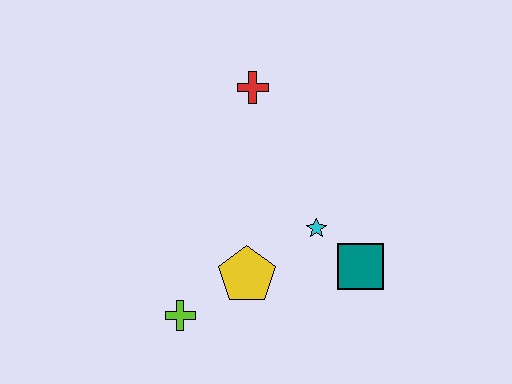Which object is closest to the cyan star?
The teal square is closest to the cyan star.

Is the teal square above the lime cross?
Yes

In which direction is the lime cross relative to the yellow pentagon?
The lime cross is to the left of the yellow pentagon.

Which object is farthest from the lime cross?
The red cross is farthest from the lime cross.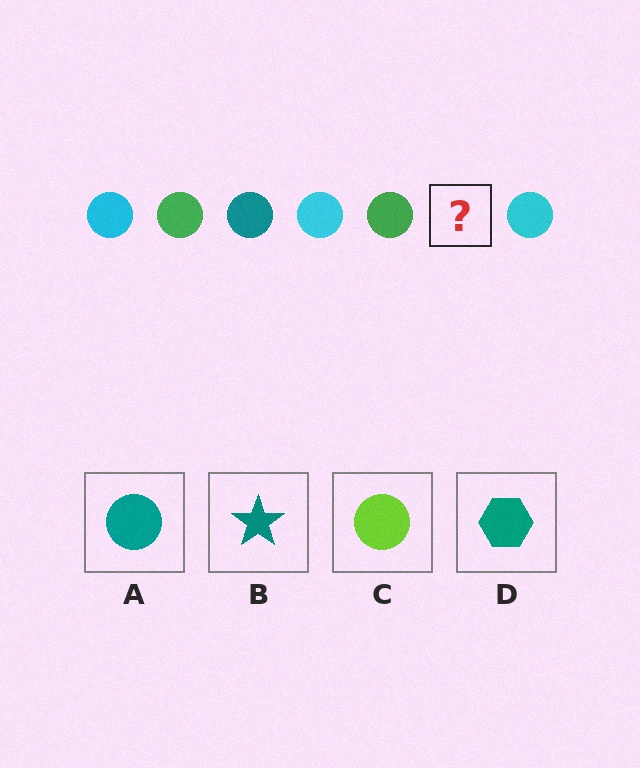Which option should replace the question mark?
Option A.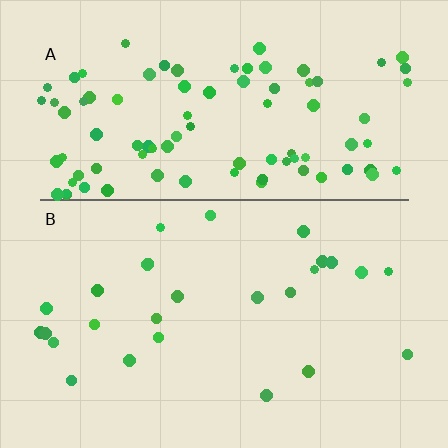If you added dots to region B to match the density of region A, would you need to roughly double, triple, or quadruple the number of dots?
Approximately triple.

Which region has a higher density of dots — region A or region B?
A (the top).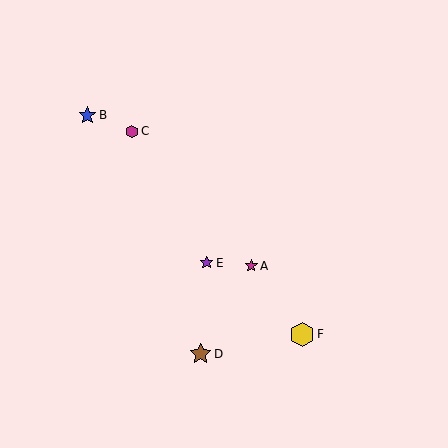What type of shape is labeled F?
Shape F is a yellow hexagon.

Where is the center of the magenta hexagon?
The center of the magenta hexagon is at (132, 131).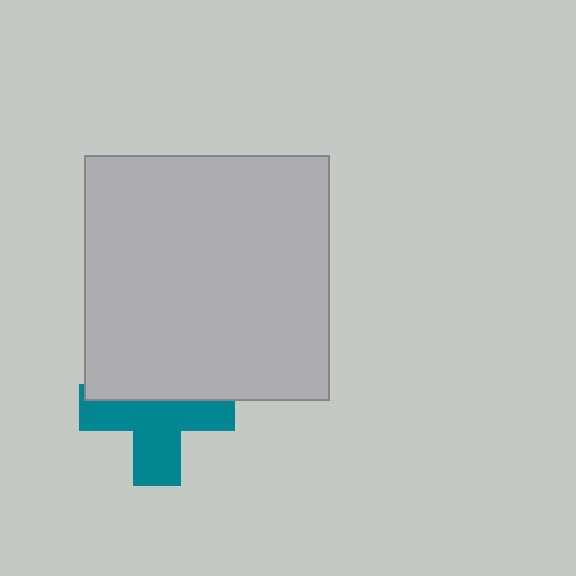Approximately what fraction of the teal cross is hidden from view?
Roughly 42% of the teal cross is hidden behind the light gray square.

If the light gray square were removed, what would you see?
You would see the complete teal cross.